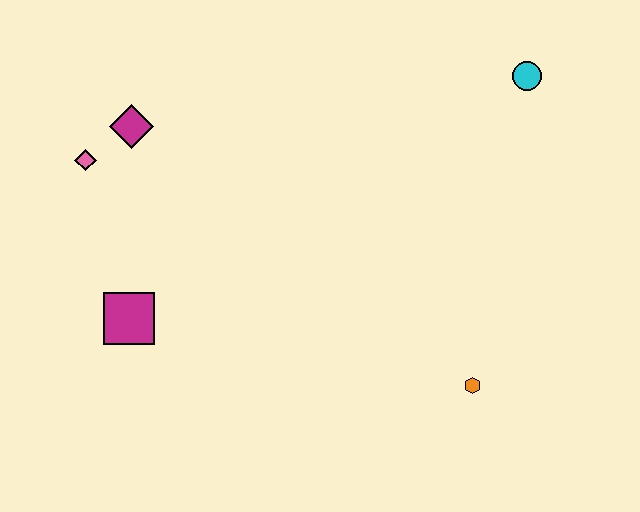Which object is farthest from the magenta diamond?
The orange hexagon is farthest from the magenta diamond.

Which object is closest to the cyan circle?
The orange hexagon is closest to the cyan circle.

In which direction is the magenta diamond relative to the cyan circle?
The magenta diamond is to the left of the cyan circle.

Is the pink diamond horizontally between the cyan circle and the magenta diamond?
No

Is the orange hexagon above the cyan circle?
No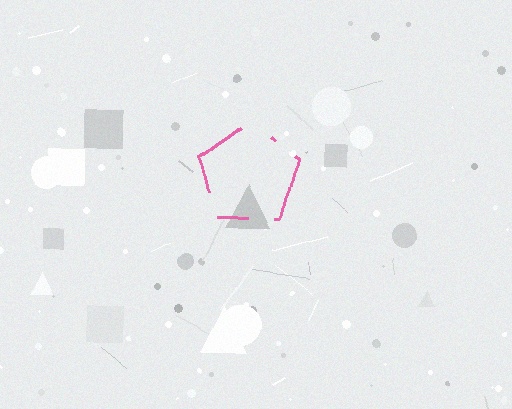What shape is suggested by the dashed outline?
The dashed outline suggests a pentagon.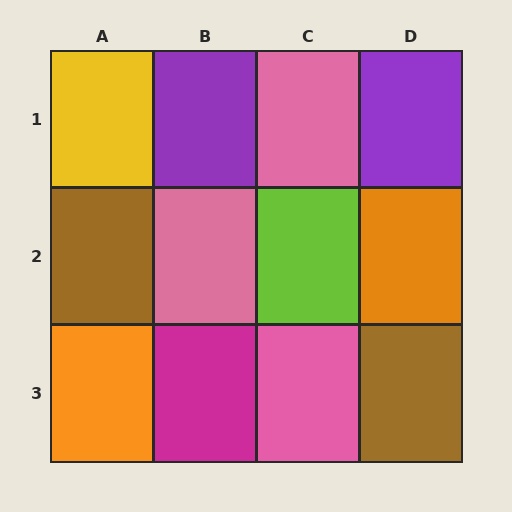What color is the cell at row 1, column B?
Purple.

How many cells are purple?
2 cells are purple.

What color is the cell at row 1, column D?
Purple.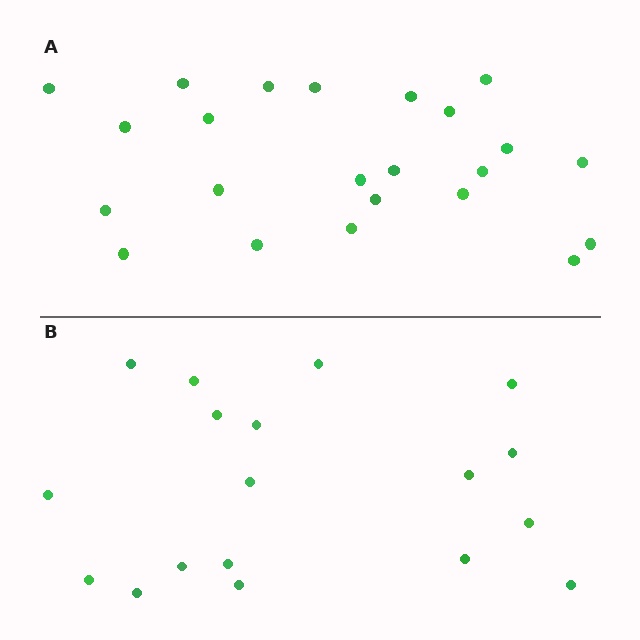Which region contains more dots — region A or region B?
Region A (the top region) has more dots.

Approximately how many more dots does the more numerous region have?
Region A has about 5 more dots than region B.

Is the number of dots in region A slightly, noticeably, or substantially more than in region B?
Region A has noticeably more, but not dramatically so. The ratio is roughly 1.3 to 1.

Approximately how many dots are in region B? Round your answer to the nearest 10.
About 20 dots. (The exact count is 18, which rounds to 20.)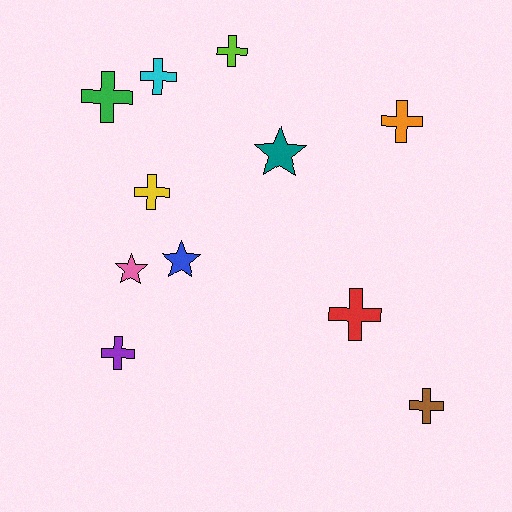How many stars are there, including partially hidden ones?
There are 3 stars.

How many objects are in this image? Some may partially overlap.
There are 11 objects.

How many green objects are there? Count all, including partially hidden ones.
There is 1 green object.